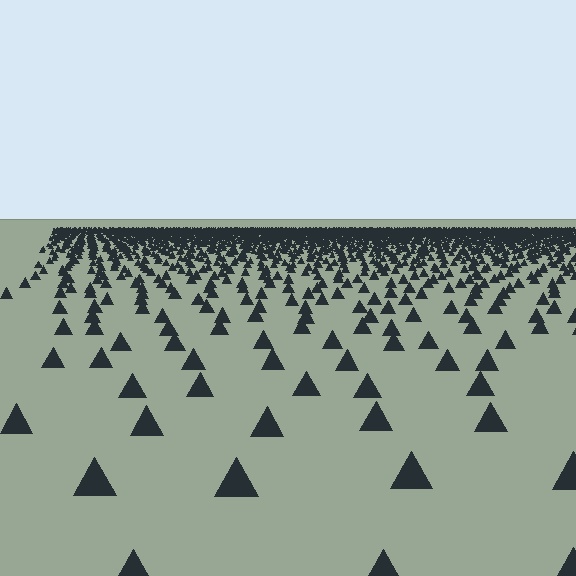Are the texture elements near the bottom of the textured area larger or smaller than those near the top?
Larger. Near the bottom, elements are closer to the viewer and appear at a bigger on-screen size.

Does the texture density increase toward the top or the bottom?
Density increases toward the top.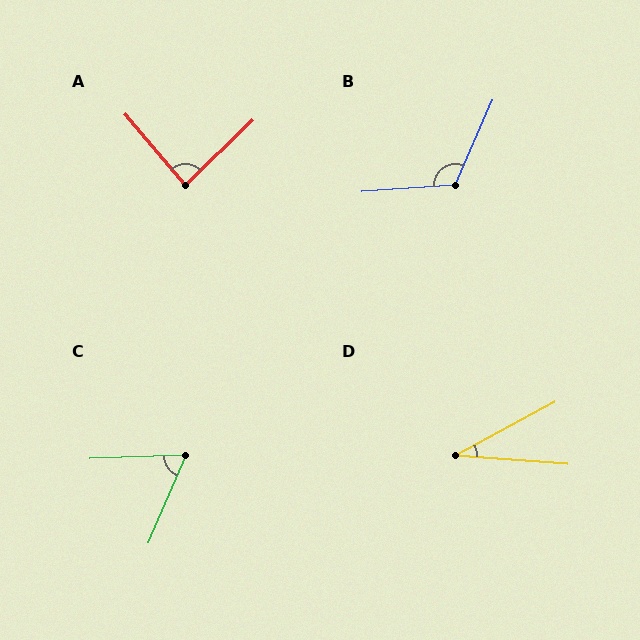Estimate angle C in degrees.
Approximately 65 degrees.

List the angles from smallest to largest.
D (33°), C (65°), A (86°), B (118°).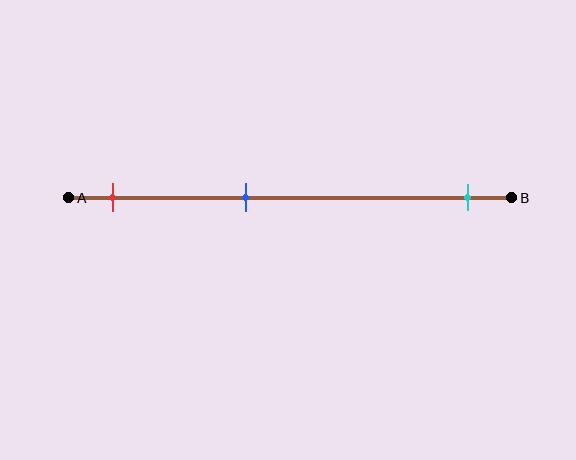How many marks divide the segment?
There are 3 marks dividing the segment.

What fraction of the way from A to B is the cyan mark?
The cyan mark is approximately 90% (0.9) of the way from A to B.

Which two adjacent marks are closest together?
The red and blue marks are the closest adjacent pair.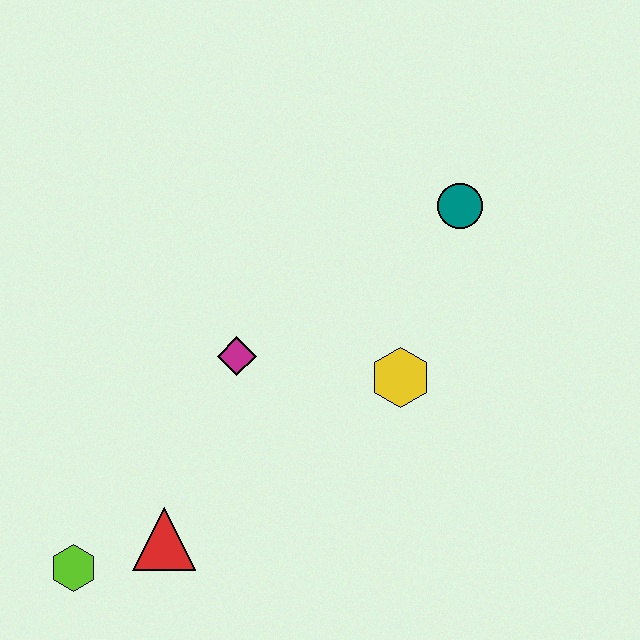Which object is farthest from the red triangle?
The teal circle is farthest from the red triangle.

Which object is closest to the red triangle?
The lime hexagon is closest to the red triangle.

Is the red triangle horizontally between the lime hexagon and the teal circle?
Yes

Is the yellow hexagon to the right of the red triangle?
Yes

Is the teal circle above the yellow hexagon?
Yes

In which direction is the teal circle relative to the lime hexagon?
The teal circle is to the right of the lime hexagon.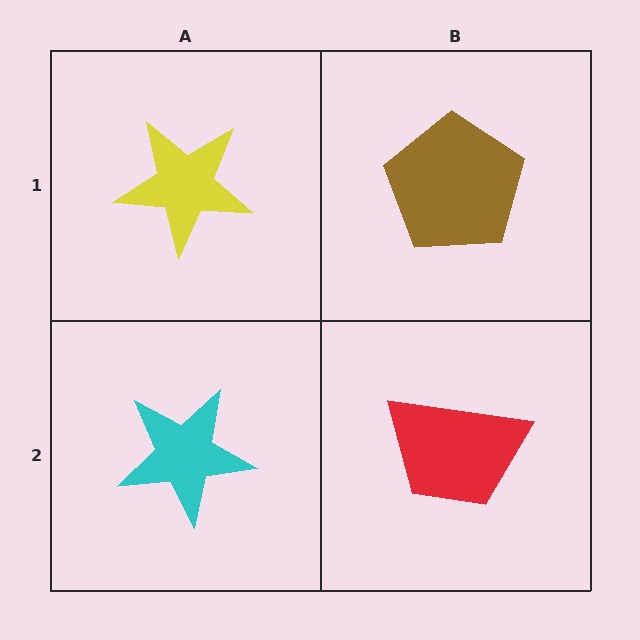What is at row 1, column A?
A yellow star.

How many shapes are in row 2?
2 shapes.